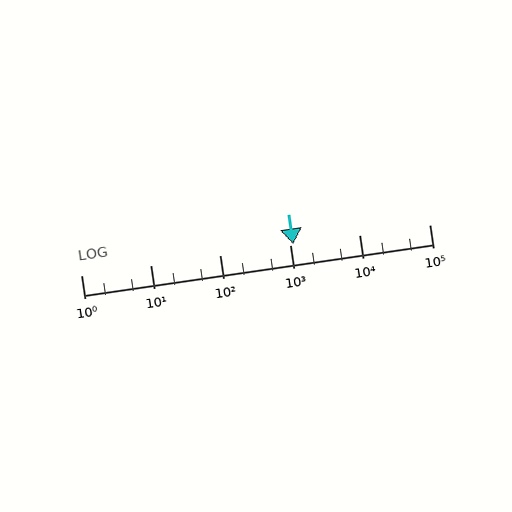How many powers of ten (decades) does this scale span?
The scale spans 5 decades, from 1 to 100000.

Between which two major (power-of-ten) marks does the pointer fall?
The pointer is between 1000 and 10000.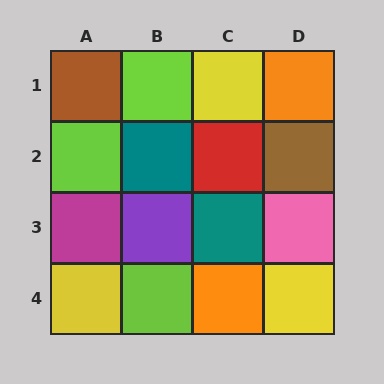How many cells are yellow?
3 cells are yellow.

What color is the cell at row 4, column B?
Lime.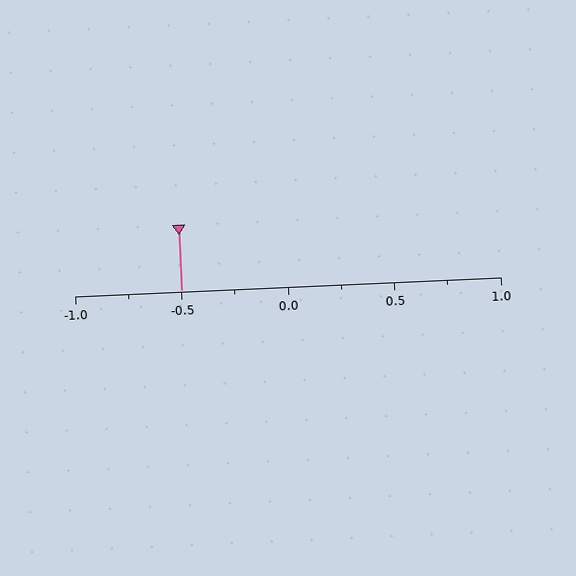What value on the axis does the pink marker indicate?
The marker indicates approximately -0.5.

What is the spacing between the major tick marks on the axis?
The major ticks are spaced 0.5 apart.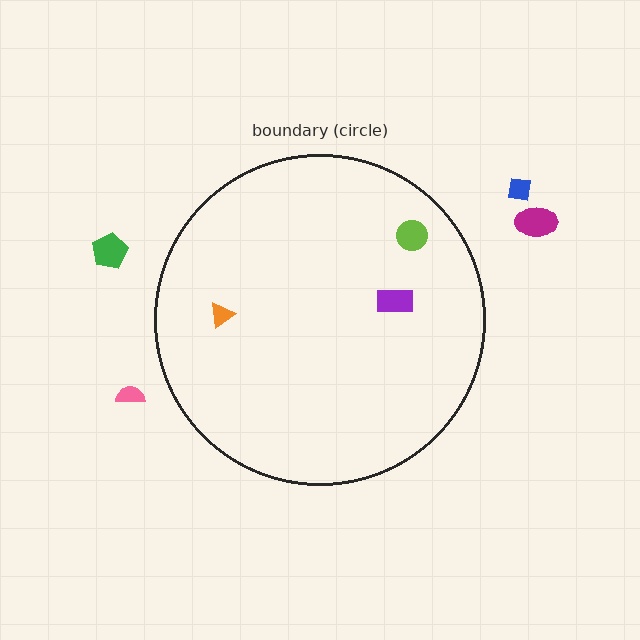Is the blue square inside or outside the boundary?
Outside.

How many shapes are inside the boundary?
3 inside, 4 outside.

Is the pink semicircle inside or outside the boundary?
Outside.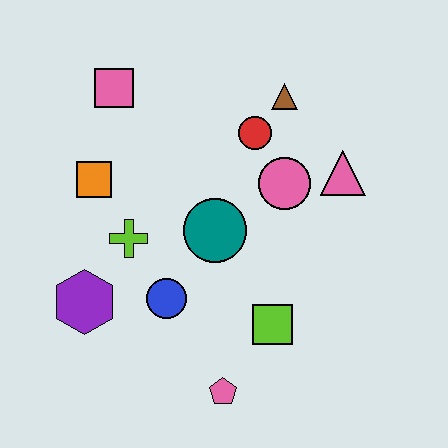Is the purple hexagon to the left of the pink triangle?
Yes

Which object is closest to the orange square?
The lime cross is closest to the orange square.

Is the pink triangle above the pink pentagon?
Yes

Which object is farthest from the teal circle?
The pink square is farthest from the teal circle.